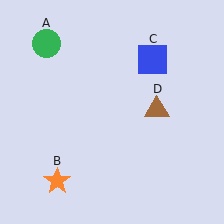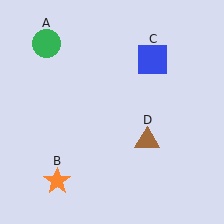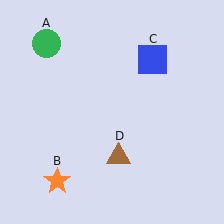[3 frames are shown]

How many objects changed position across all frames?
1 object changed position: brown triangle (object D).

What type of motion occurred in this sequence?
The brown triangle (object D) rotated clockwise around the center of the scene.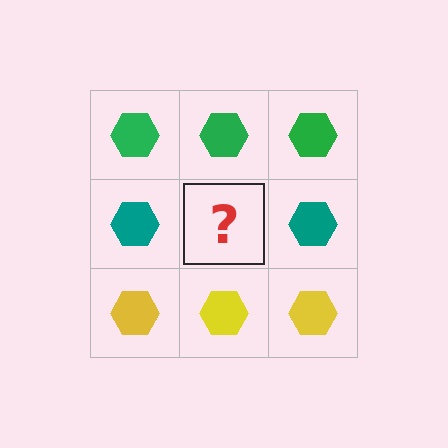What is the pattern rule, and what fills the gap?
The rule is that each row has a consistent color. The gap should be filled with a teal hexagon.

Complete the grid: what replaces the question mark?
The question mark should be replaced with a teal hexagon.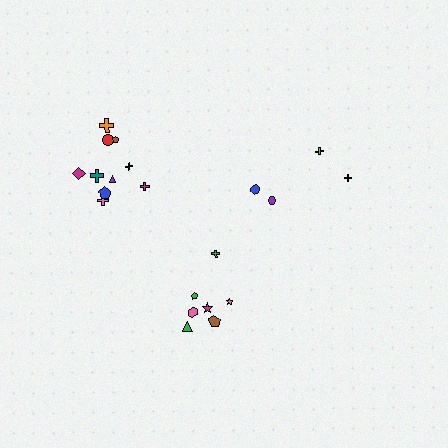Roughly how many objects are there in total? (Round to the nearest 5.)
Roughly 20 objects in total.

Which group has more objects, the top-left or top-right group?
The top-left group.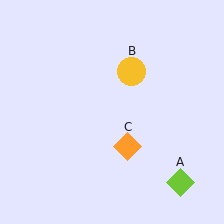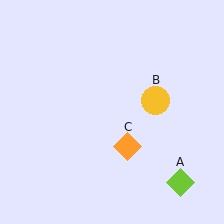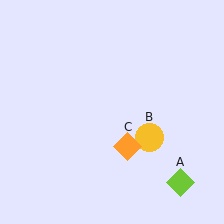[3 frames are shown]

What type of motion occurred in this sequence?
The yellow circle (object B) rotated clockwise around the center of the scene.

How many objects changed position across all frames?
1 object changed position: yellow circle (object B).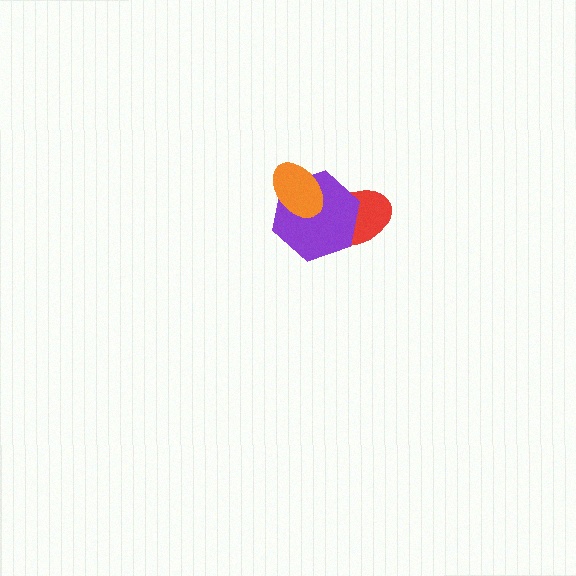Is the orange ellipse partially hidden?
No, no other shape covers it.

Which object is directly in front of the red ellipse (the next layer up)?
The purple hexagon is directly in front of the red ellipse.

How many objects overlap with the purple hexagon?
2 objects overlap with the purple hexagon.